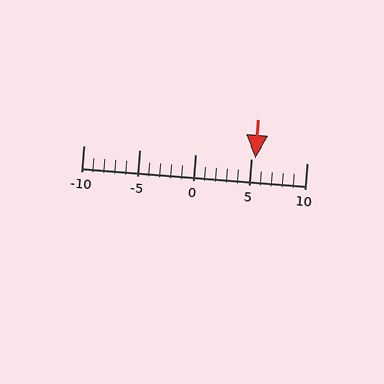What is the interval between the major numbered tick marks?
The major tick marks are spaced 5 units apart.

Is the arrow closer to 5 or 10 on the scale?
The arrow is closer to 5.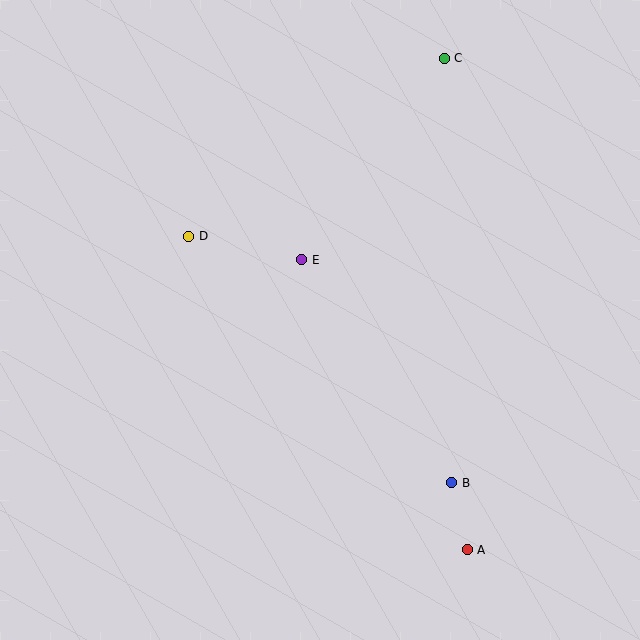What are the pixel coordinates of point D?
Point D is at (189, 236).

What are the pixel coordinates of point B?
Point B is at (452, 483).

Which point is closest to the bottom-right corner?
Point A is closest to the bottom-right corner.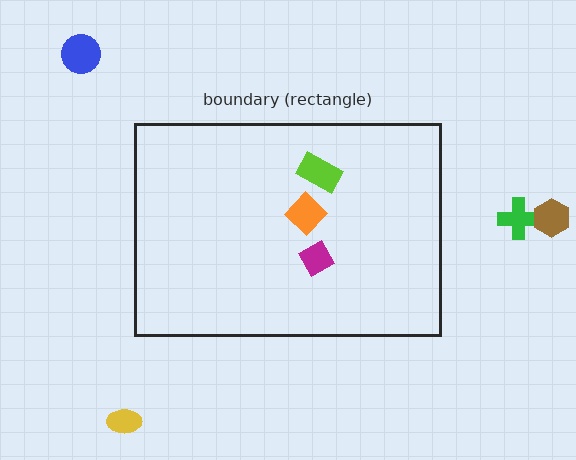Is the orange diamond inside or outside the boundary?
Inside.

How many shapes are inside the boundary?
3 inside, 4 outside.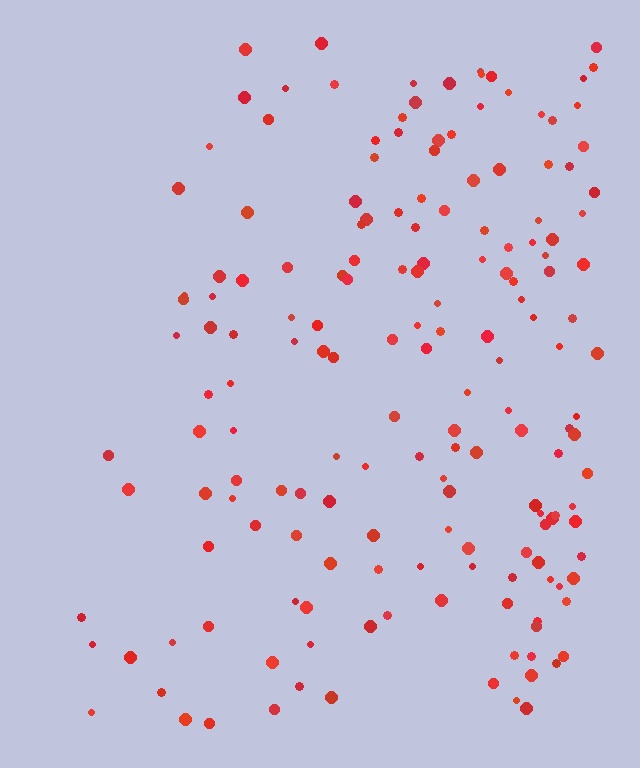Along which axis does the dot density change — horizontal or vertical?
Horizontal.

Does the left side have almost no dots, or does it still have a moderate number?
Still a moderate number, just noticeably fewer than the right.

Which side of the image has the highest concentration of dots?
The right.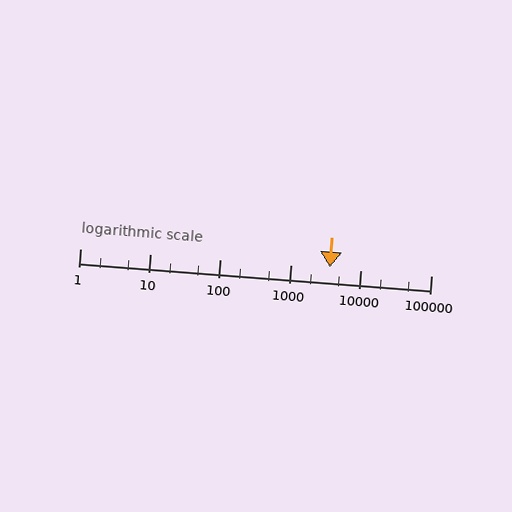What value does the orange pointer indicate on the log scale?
The pointer indicates approximately 3600.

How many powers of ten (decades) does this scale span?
The scale spans 5 decades, from 1 to 100000.